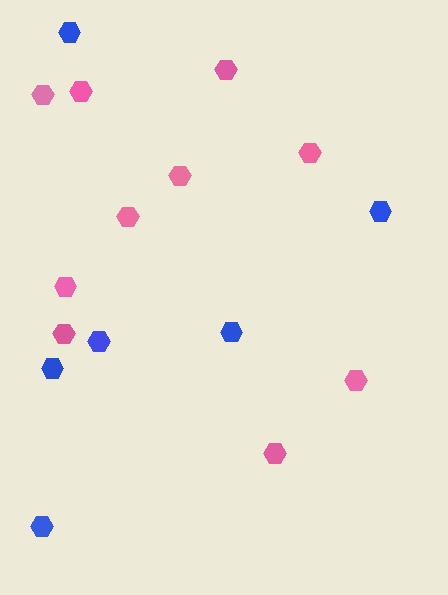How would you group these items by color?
There are 2 groups: one group of pink hexagons (10) and one group of blue hexagons (6).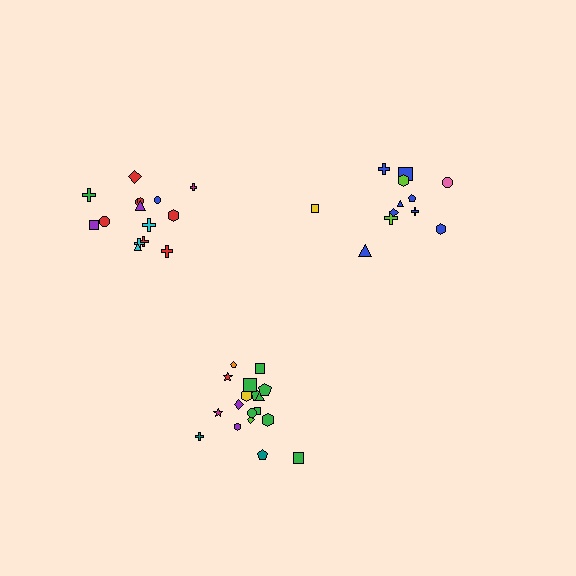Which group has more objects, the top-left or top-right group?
The top-left group.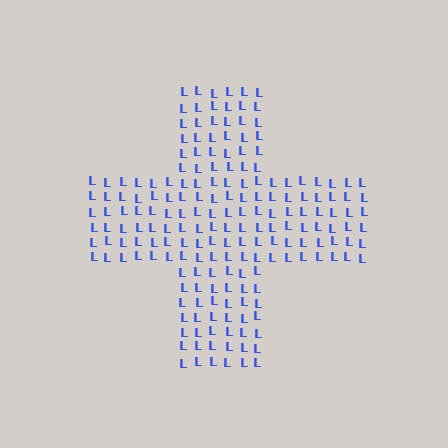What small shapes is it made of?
It is made of small letter L's.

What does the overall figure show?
The overall figure shows a cross.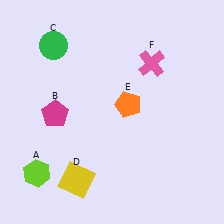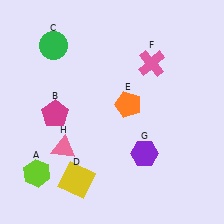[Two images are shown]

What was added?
A purple hexagon (G), a pink triangle (H) were added in Image 2.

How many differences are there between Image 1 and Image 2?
There are 2 differences between the two images.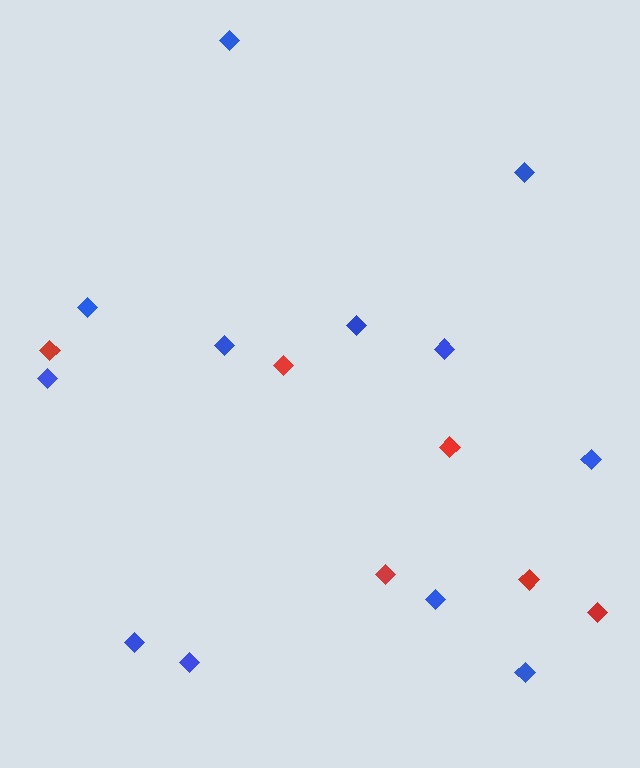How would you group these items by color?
There are 2 groups: one group of red diamonds (6) and one group of blue diamonds (12).